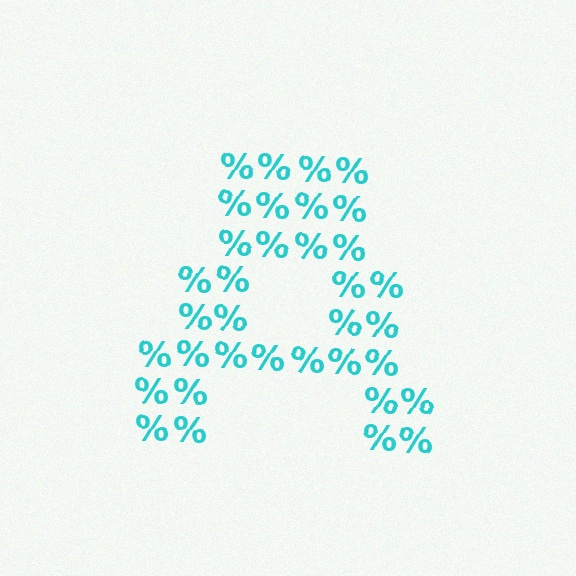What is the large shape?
The large shape is the letter A.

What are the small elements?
The small elements are percent signs.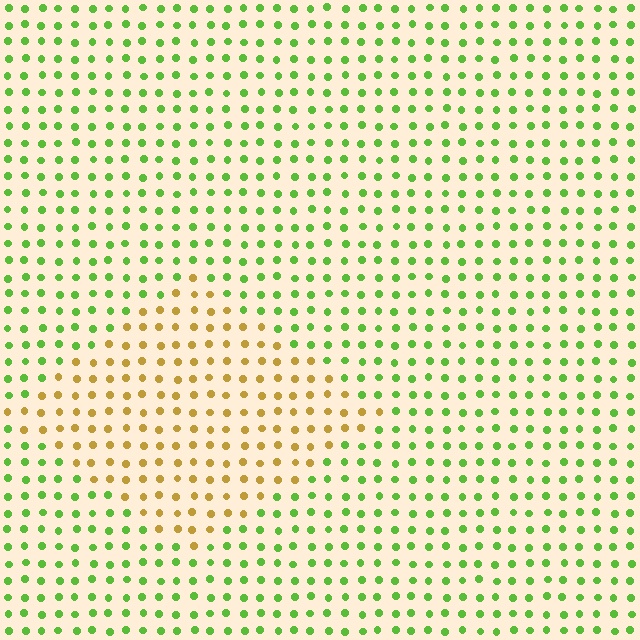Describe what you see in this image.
The image is filled with small lime elements in a uniform arrangement. A diamond-shaped region is visible where the elements are tinted to a slightly different hue, forming a subtle color boundary.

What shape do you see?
I see a diamond.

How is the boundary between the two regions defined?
The boundary is defined purely by a slight shift in hue (about 60 degrees). Spacing, size, and orientation are identical on both sides.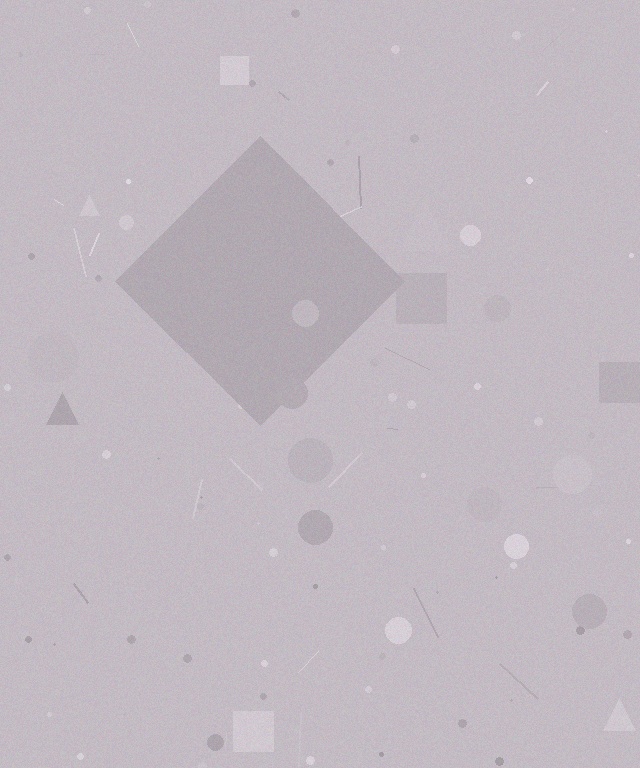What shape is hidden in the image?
A diamond is hidden in the image.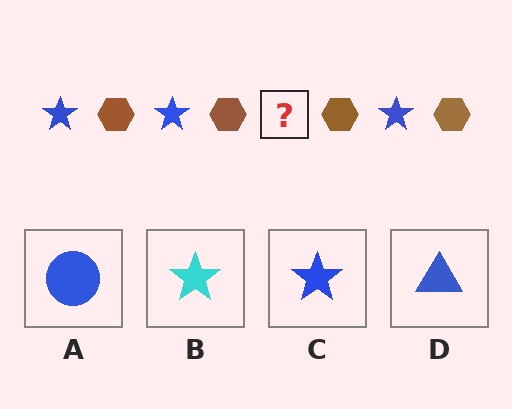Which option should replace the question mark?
Option C.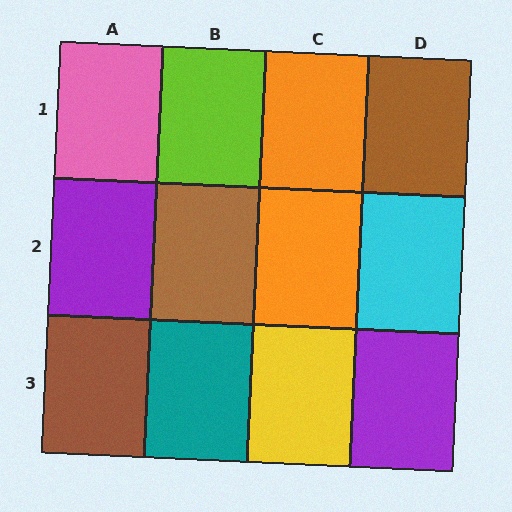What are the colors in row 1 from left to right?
Pink, lime, orange, brown.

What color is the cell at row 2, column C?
Orange.